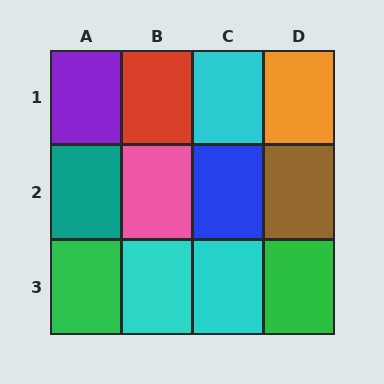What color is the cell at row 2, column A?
Teal.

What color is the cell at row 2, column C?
Blue.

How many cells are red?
1 cell is red.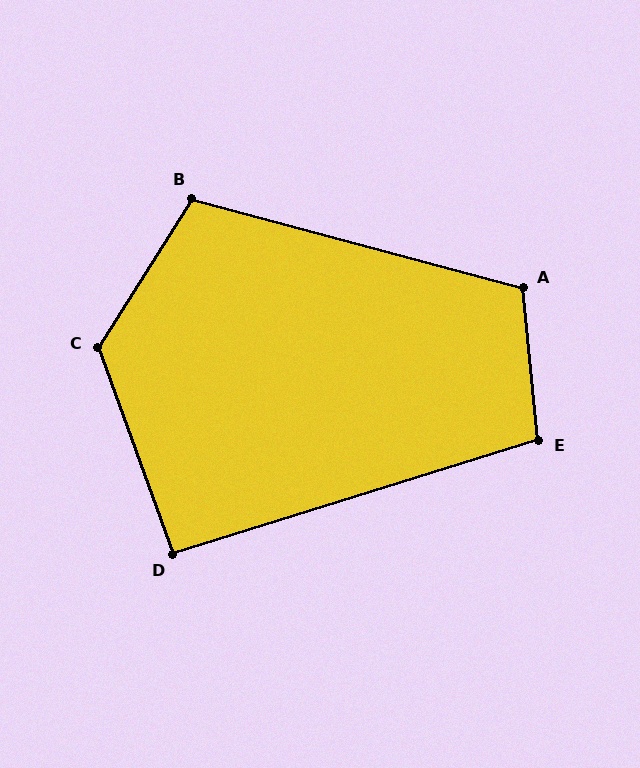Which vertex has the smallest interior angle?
D, at approximately 93 degrees.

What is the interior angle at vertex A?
Approximately 110 degrees (obtuse).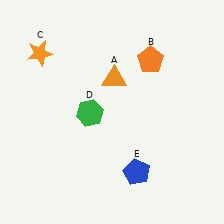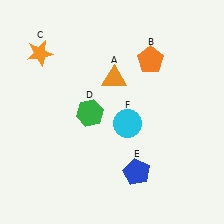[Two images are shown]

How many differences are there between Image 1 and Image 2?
There is 1 difference between the two images.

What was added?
A cyan circle (F) was added in Image 2.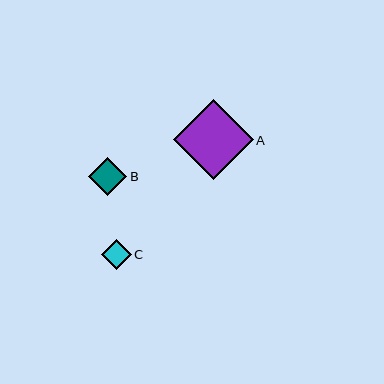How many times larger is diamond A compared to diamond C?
Diamond A is approximately 2.6 times the size of diamond C.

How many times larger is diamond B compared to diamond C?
Diamond B is approximately 1.3 times the size of diamond C.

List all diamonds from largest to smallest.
From largest to smallest: A, B, C.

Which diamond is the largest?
Diamond A is the largest with a size of approximately 80 pixels.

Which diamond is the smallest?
Diamond C is the smallest with a size of approximately 30 pixels.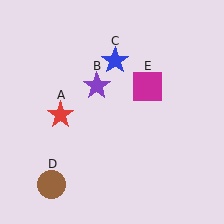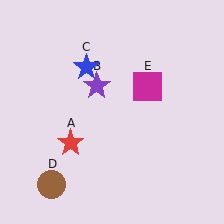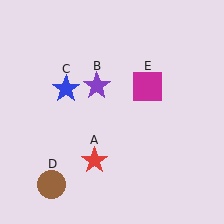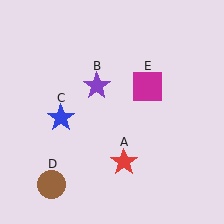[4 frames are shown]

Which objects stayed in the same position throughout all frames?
Purple star (object B) and brown circle (object D) and magenta square (object E) remained stationary.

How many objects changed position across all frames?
2 objects changed position: red star (object A), blue star (object C).